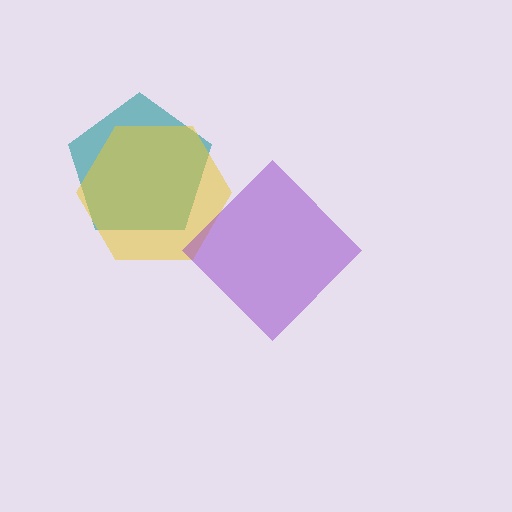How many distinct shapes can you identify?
There are 3 distinct shapes: a teal pentagon, a yellow hexagon, a purple diamond.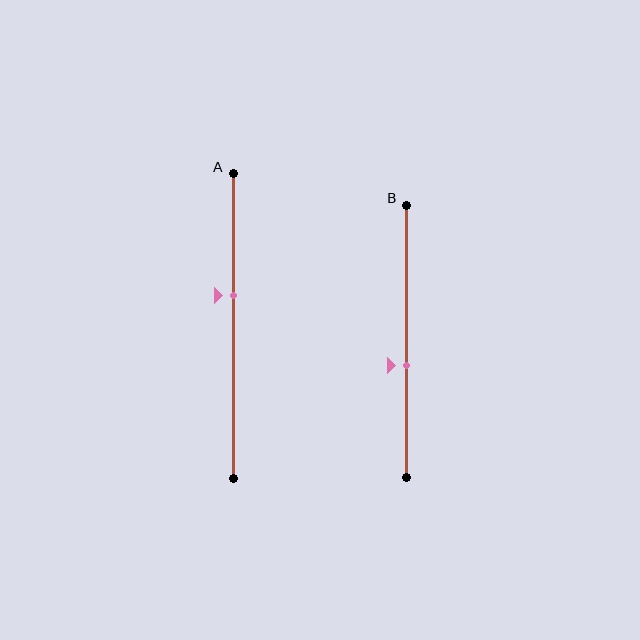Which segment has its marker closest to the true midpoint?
Segment B has its marker closest to the true midpoint.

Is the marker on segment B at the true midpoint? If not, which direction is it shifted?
No, the marker on segment B is shifted downward by about 9% of the segment length.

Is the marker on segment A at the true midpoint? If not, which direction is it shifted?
No, the marker on segment A is shifted upward by about 10% of the segment length.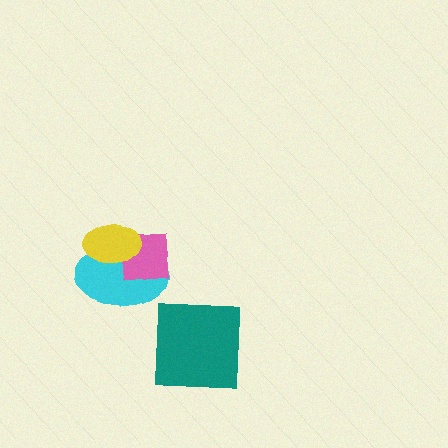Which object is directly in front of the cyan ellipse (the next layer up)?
The pink square is directly in front of the cyan ellipse.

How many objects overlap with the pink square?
2 objects overlap with the pink square.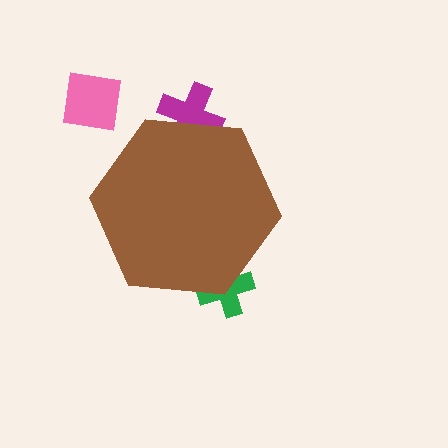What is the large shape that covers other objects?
A brown hexagon.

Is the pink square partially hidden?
No, the pink square is fully visible.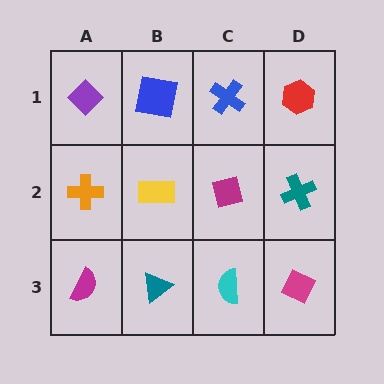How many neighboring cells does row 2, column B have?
4.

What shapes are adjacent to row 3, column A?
An orange cross (row 2, column A), a teal triangle (row 3, column B).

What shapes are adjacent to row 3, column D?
A teal cross (row 2, column D), a cyan semicircle (row 3, column C).